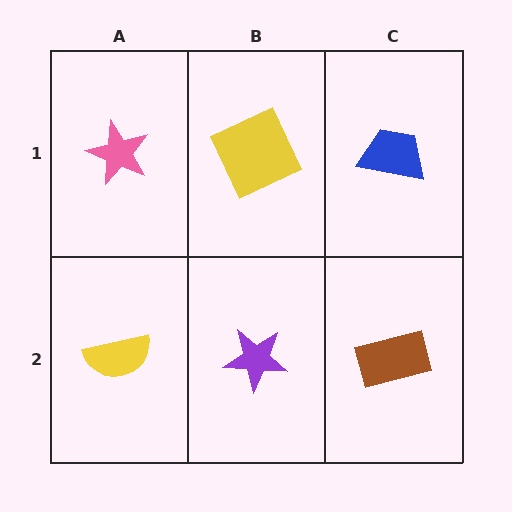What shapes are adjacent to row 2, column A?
A pink star (row 1, column A), a purple star (row 2, column B).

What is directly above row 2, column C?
A blue trapezoid.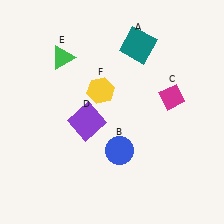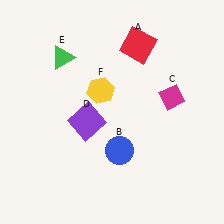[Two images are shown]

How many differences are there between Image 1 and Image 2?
There is 1 difference between the two images.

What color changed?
The square (A) changed from teal in Image 1 to red in Image 2.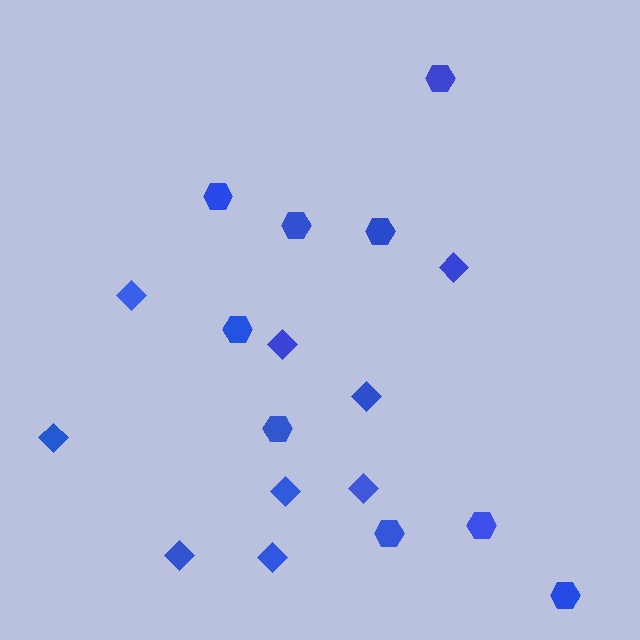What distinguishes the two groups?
There are 2 groups: one group of diamonds (9) and one group of hexagons (9).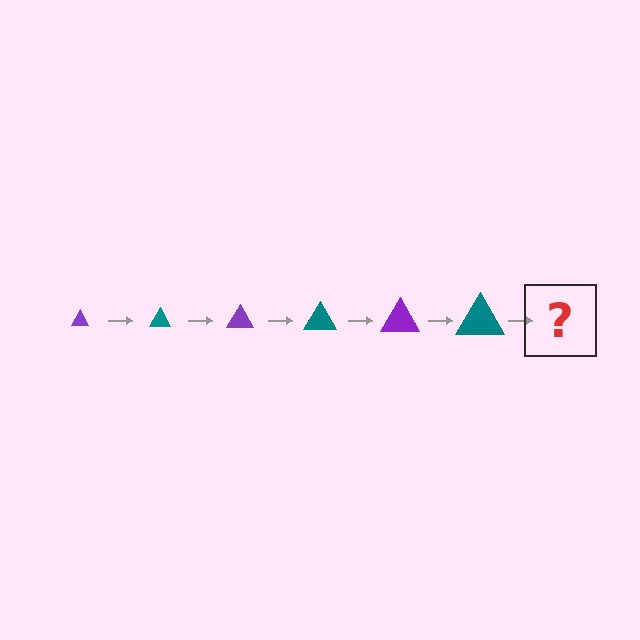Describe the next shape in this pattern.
It should be a purple triangle, larger than the previous one.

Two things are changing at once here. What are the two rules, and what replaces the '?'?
The two rules are that the triangle grows larger each step and the color cycles through purple and teal. The '?' should be a purple triangle, larger than the previous one.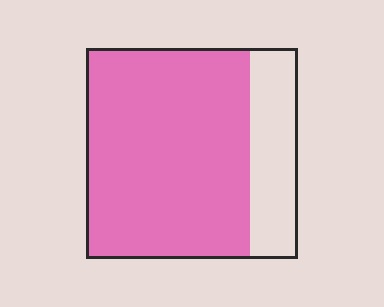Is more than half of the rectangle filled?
Yes.